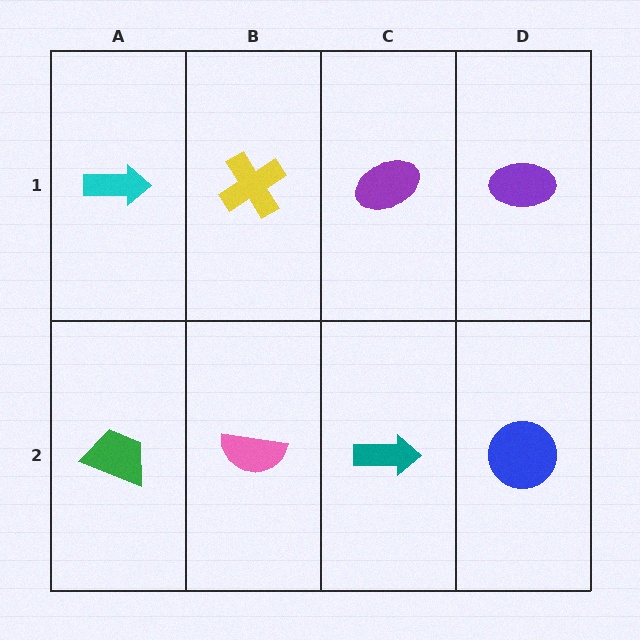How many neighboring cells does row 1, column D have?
2.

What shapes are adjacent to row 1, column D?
A blue circle (row 2, column D), a purple ellipse (row 1, column C).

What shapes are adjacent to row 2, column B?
A yellow cross (row 1, column B), a green trapezoid (row 2, column A), a teal arrow (row 2, column C).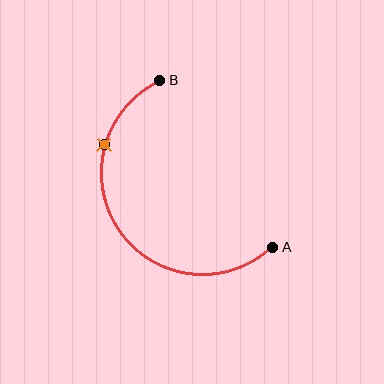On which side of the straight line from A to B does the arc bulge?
The arc bulges below and to the left of the straight line connecting A and B.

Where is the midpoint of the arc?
The arc midpoint is the point on the curve farthest from the straight line joining A and B. It sits below and to the left of that line.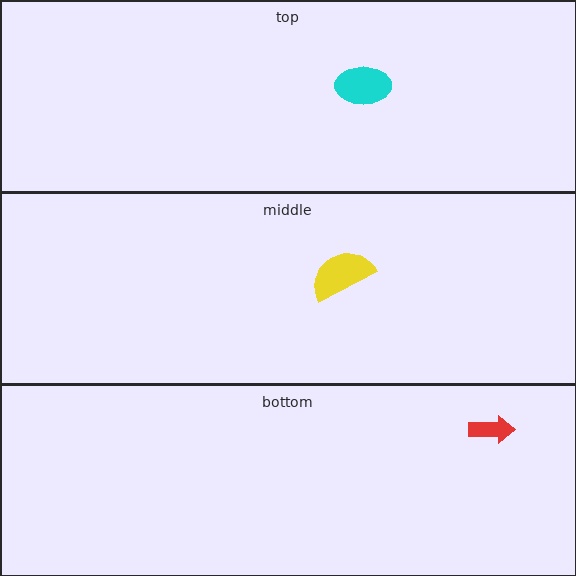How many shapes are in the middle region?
1.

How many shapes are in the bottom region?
1.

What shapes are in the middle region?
The yellow semicircle.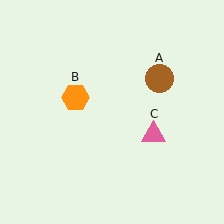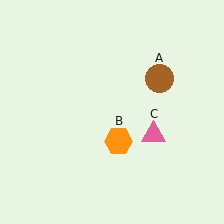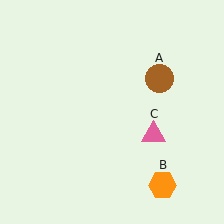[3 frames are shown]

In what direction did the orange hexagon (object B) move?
The orange hexagon (object B) moved down and to the right.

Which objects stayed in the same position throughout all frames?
Brown circle (object A) and pink triangle (object C) remained stationary.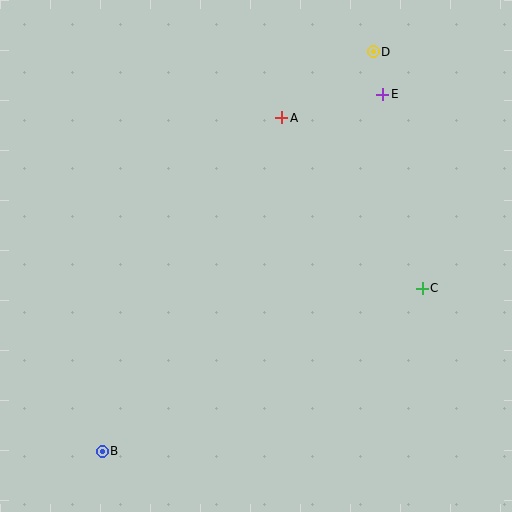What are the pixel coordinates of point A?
Point A is at (282, 118).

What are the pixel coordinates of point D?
Point D is at (373, 52).